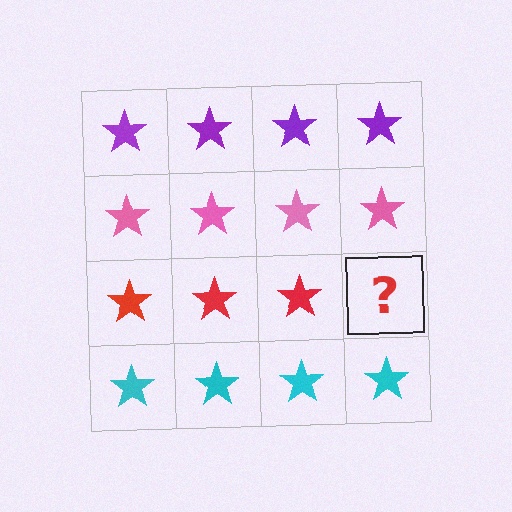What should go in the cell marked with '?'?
The missing cell should contain a red star.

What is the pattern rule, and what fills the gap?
The rule is that each row has a consistent color. The gap should be filled with a red star.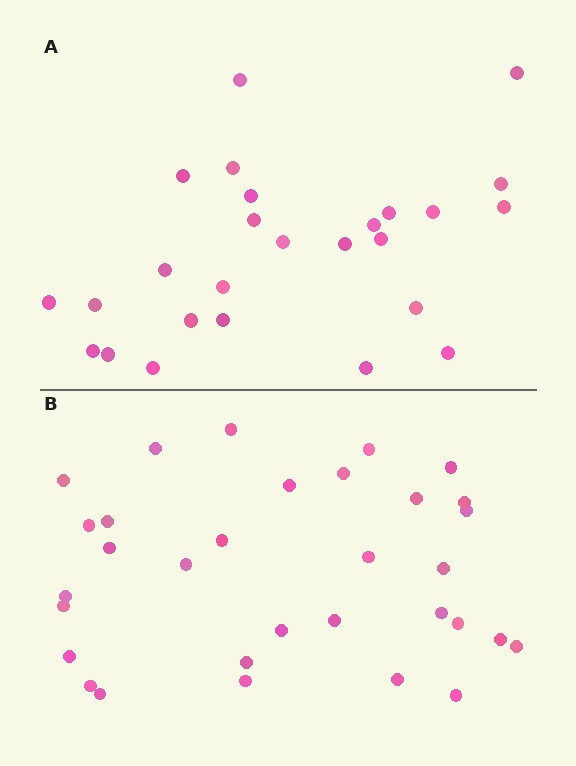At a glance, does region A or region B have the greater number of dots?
Region B (the bottom region) has more dots.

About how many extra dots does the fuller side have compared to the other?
Region B has about 6 more dots than region A.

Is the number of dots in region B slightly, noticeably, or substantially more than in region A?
Region B has only slightly more — the two regions are fairly close. The ratio is roughly 1.2 to 1.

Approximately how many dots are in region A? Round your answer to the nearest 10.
About 30 dots. (The exact count is 26, which rounds to 30.)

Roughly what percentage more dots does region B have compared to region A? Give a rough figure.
About 25% more.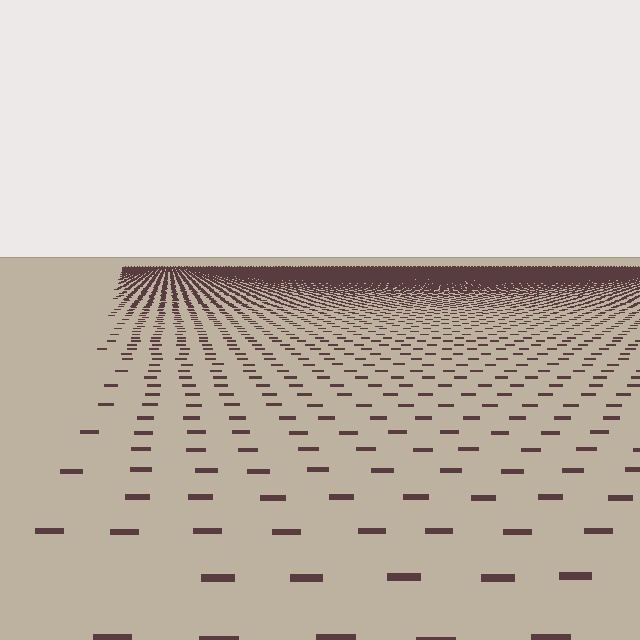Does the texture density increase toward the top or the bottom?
Density increases toward the top.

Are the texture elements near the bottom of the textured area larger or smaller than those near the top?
Larger. Near the bottom, elements are closer to the viewer and appear at a bigger on-screen size.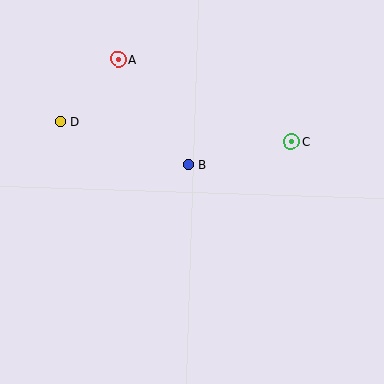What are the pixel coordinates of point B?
Point B is at (188, 165).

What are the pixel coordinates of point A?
Point A is at (119, 59).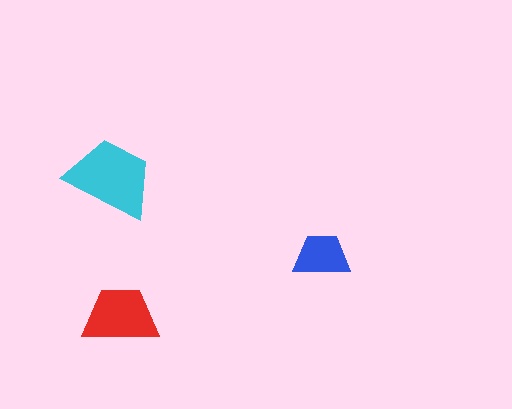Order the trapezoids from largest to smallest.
the cyan one, the red one, the blue one.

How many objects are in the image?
There are 3 objects in the image.